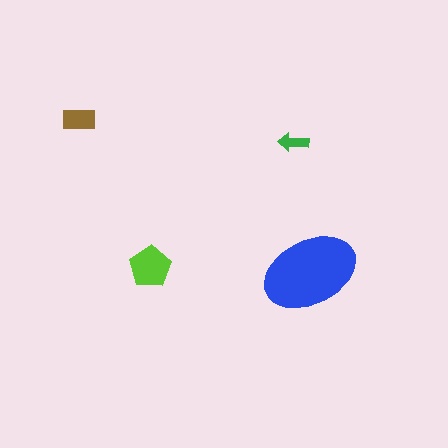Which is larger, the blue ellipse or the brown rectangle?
The blue ellipse.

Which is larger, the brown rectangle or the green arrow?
The brown rectangle.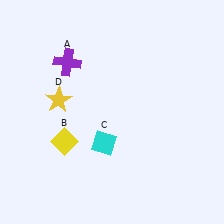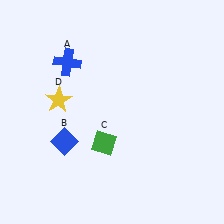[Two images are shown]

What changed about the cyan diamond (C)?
In Image 1, C is cyan. In Image 2, it changed to green.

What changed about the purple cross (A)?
In Image 1, A is purple. In Image 2, it changed to blue.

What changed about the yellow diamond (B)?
In Image 1, B is yellow. In Image 2, it changed to blue.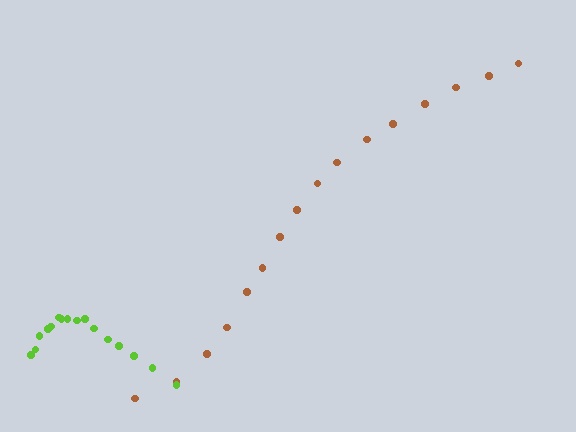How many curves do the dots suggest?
There are 2 distinct paths.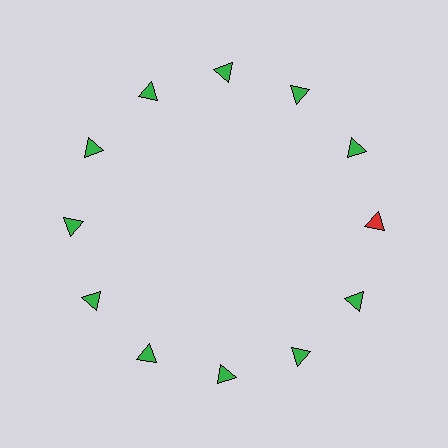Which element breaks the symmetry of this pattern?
The red triangle at roughly the 3 o'clock position breaks the symmetry. All other shapes are green triangles.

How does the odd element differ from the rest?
It has a different color: red instead of green.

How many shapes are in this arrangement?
There are 12 shapes arranged in a ring pattern.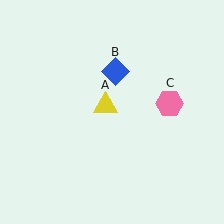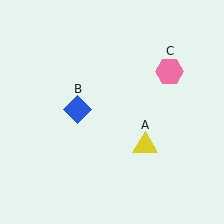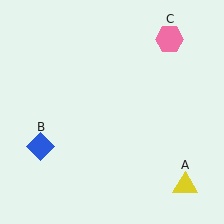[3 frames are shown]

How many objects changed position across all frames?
3 objects changed position: yellow triangle (object A), blue diamond (object B), pink hexagon (object C).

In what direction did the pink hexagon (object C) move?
The pink hexagon (object C) moved up.